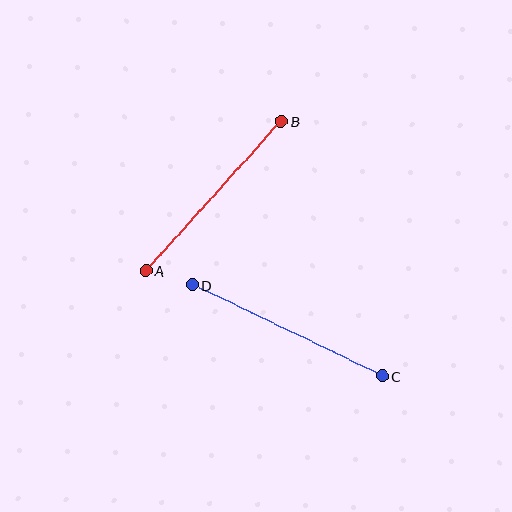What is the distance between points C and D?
The distance is approximately 210 pixels.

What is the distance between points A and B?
The distance is approximately 202 pixels.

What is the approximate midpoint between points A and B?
The midpoint is at approximately (214, 196) pixels.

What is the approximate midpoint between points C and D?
The midpoint is at approximately (287, 330) pixels.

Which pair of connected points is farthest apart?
Points C and D are farthest apart.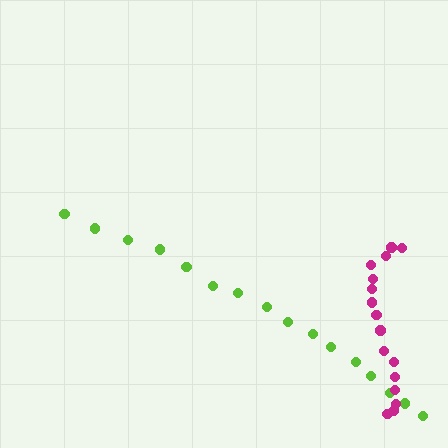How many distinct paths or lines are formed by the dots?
There are 2 distinct paths.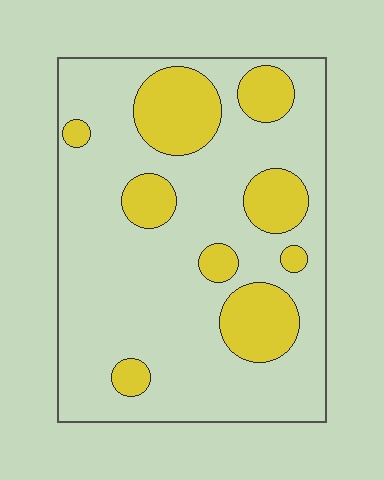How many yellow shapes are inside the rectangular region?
9.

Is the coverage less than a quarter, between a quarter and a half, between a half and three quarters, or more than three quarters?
Less than a quarter.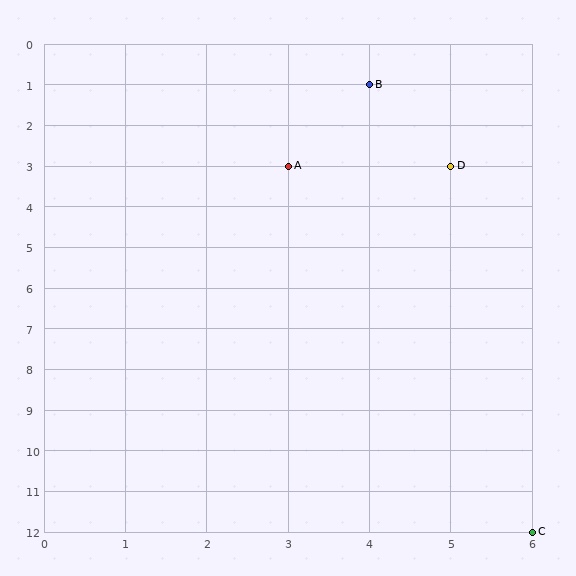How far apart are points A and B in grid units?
Points A and B are 1 column and 2 rows apart (about 2.2 grid units diagonally).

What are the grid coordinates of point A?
Point A is at grid coordinates (3, 3).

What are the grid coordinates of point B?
Point B is at grid coordinates (4, 1).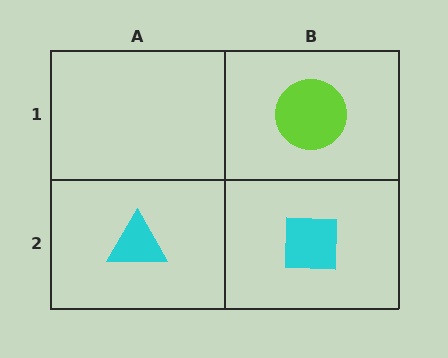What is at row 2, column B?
A cyan square.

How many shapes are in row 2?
2 shapes.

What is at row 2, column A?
A cyan triangle.